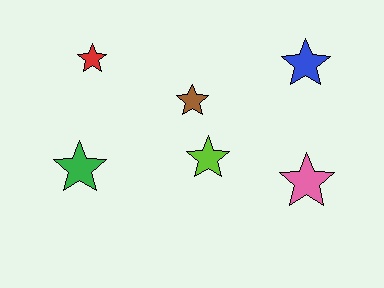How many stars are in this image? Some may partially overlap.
There are 6 stars.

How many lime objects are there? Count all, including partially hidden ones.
There is 1 lime object.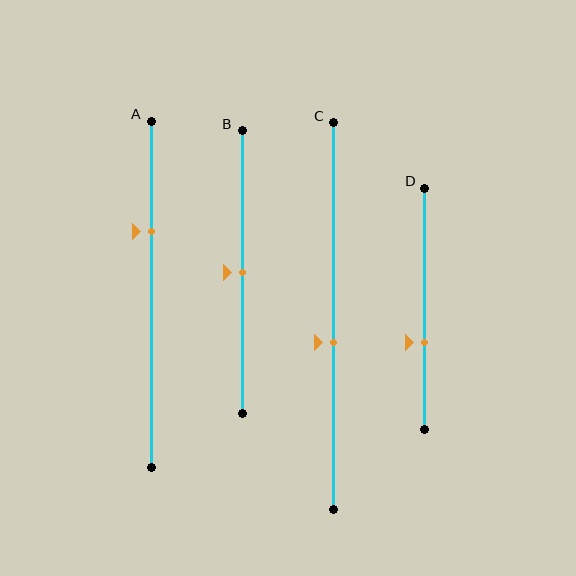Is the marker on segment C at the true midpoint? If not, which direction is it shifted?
No, the marker on segment C is shifted downward by about 7% of the segment length.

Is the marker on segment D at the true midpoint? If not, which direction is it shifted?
No, the marker on segment D is shifted downward by about 14% of the segment length.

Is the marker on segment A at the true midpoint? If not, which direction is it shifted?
No, the marker on segment A is shifted upward by about 18% of the segment length.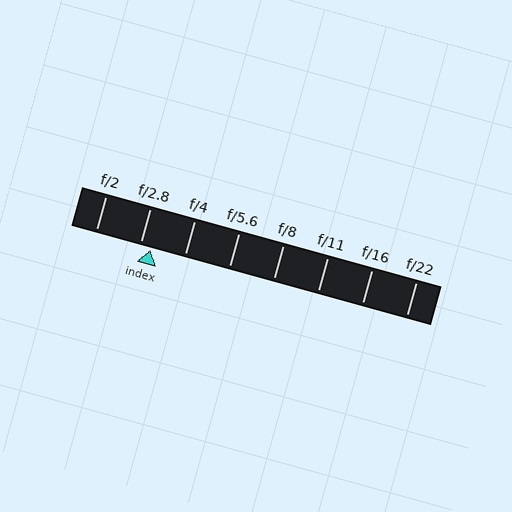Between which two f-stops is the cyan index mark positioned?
The index mark is between f/2.8 and f/4.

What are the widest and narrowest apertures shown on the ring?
The widest aperture shown is f/2 and the narrowest is f/22.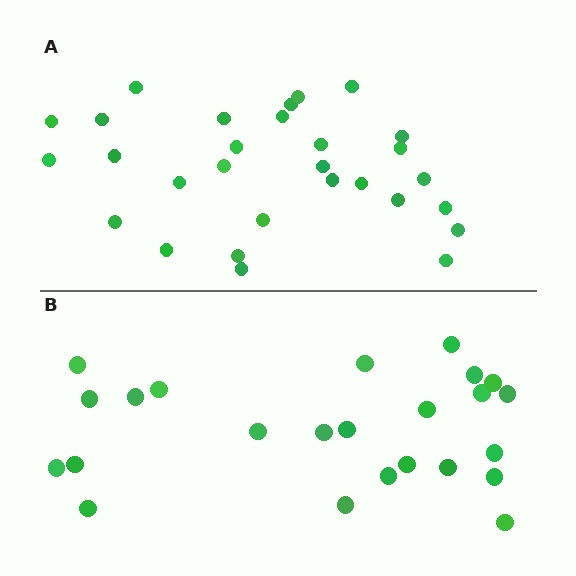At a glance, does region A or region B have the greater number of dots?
Region A (the top region) has more dots.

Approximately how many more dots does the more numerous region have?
Region A has about 5 more dots than region B.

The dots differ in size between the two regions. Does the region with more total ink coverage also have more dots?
No. Region B has more total ink coverage because its dots are larger, but region A actually contains more individual dots. Total area can be misleading — the number of items is what matters here.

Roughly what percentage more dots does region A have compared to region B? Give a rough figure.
About 20% more.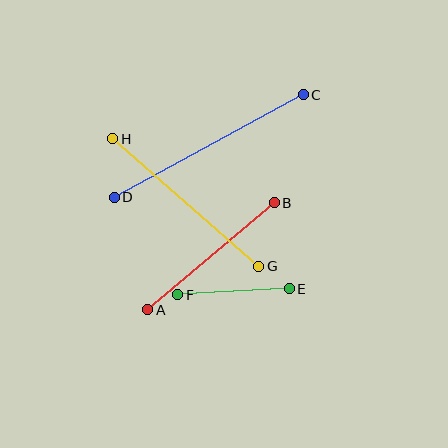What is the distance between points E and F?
The distance is approximately 112 pixels.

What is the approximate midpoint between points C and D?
The midpoint is at approximately (209, 146) pixels.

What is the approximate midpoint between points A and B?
The midpoint is at approximately (211, 256) pixels.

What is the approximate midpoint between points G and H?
The midpoint is at approximately (186, 203) pixels.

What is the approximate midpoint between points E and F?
The midpoint is at approximately (234, 292) pixels.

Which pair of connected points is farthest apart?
Points C and D are farthest apart.